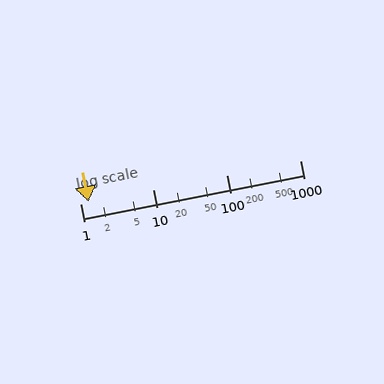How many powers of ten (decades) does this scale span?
The scale spans 3 decades, from 1 to 1000.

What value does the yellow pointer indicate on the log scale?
The pointer indicates approximately 1.3.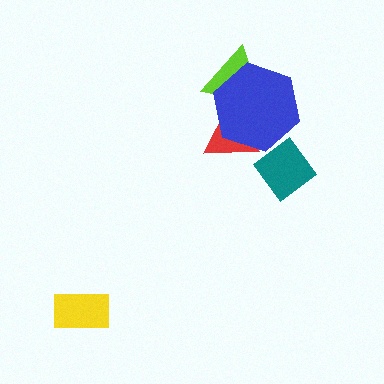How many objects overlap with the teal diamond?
1 object overlaps with the teal diamond.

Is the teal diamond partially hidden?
Yes, it is partially covered by another shape.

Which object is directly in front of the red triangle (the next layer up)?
The lime triangle is directly in front of the red triangle.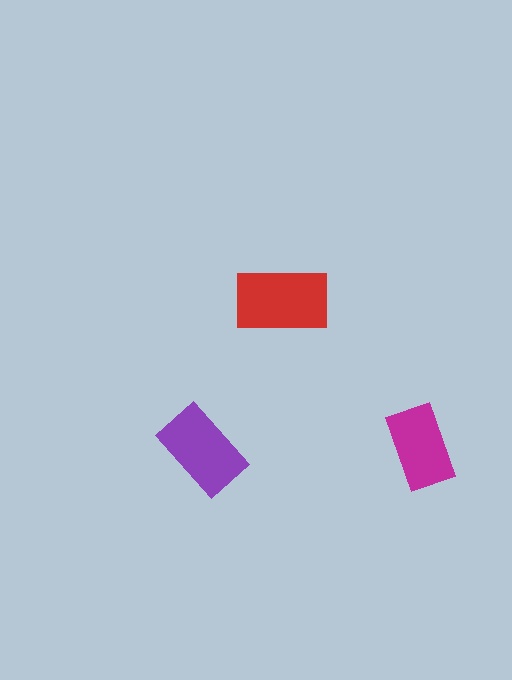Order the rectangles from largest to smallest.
the red one, the purple one, the magenta one.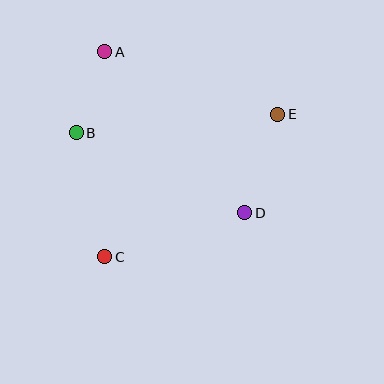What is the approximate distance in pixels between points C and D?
The distance between C and D is approximately 147 pixels.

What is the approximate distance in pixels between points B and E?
The distance between B and E is approximately 202 pixels.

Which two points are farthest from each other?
Points C and E are farthest from each other.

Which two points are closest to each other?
Points A and B are closest to each other.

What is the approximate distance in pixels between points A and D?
The distance between A and D is approximately 213 pixels.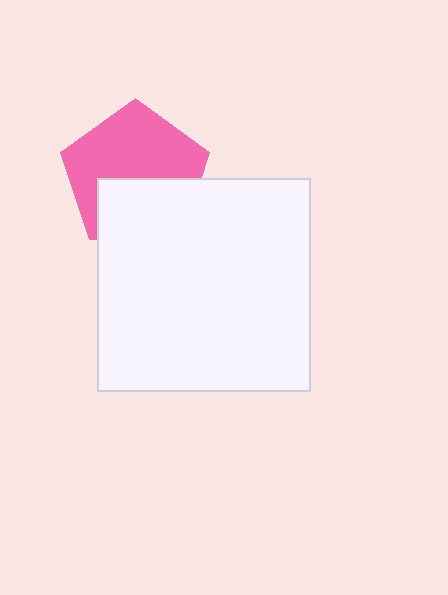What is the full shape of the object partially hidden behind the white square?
The partially hidden object is a pink pentagon.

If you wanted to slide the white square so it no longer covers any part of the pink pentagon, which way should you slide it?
Slide it down — that is the most direct way to separate the two shapes.